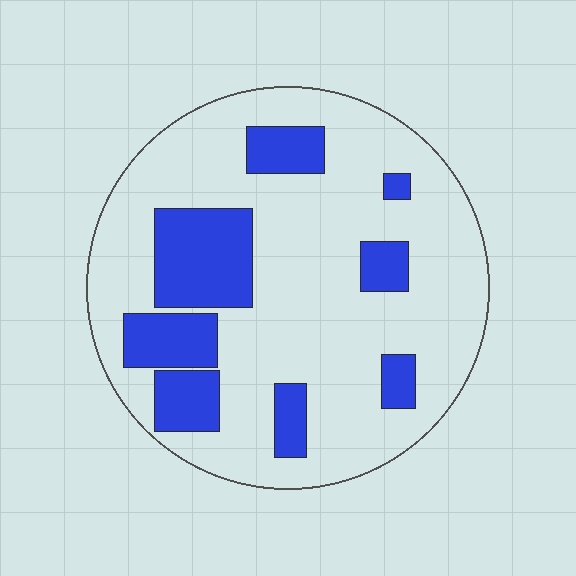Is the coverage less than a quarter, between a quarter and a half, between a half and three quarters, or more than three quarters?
Less than a quarter.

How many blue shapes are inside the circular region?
8.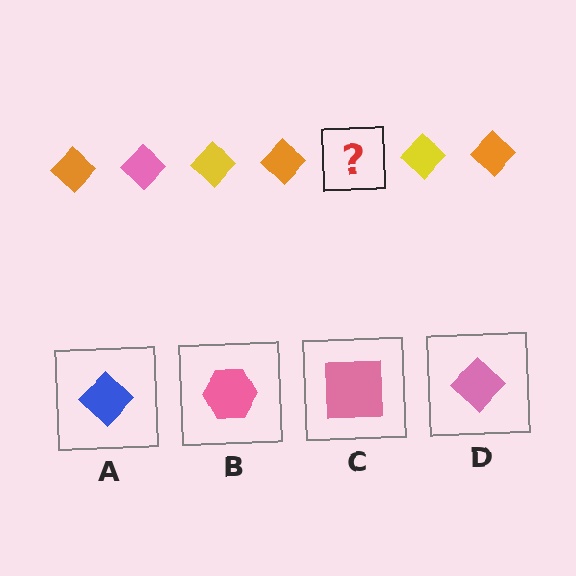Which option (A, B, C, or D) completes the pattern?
D.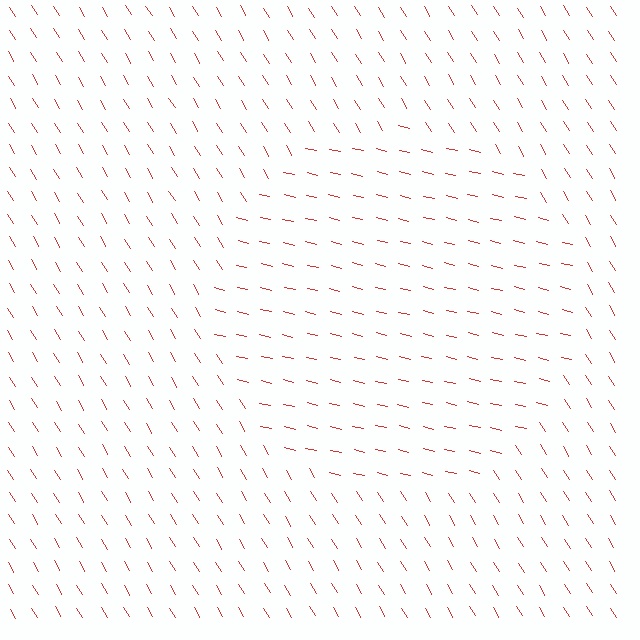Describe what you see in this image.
The image is filled with small red line segments. A circle region in the image has lines oriented differently from the surrounding lines, creating a visible texture boundary.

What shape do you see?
I see a circle.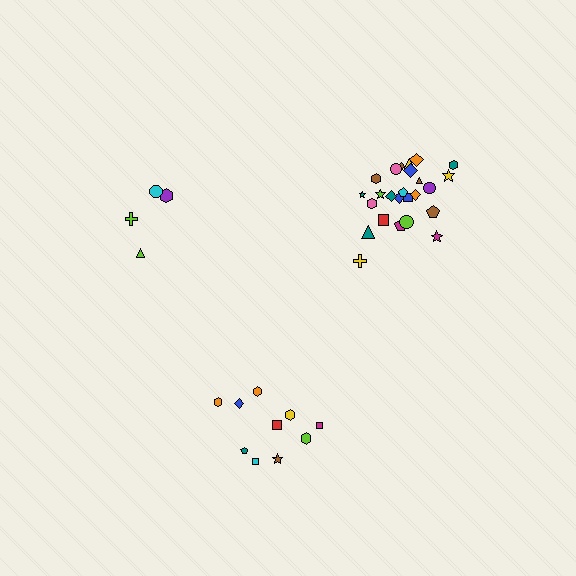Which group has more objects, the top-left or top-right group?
The top-right group.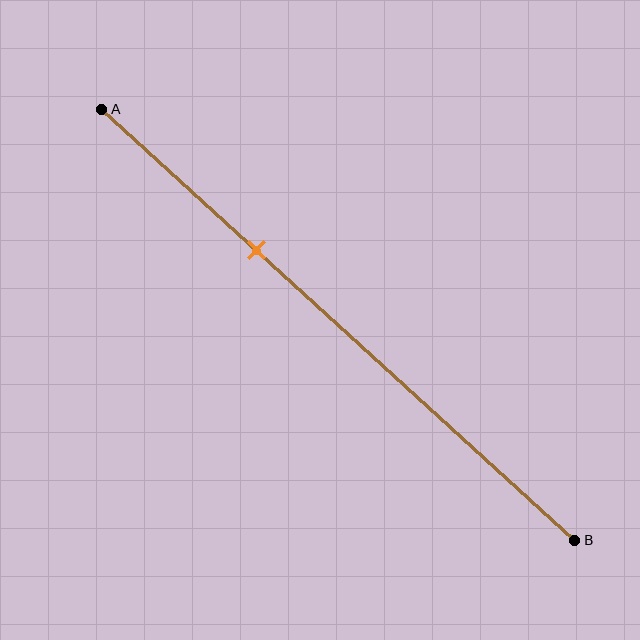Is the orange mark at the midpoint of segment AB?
No, the mark is at about 35% from A, not at the 50% midpoint.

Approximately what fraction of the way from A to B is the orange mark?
The orange mark is approximately 35% of the way from A to B.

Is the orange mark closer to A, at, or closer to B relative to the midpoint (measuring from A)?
The orange mark is closer to point A than the midpoint of segment AB.